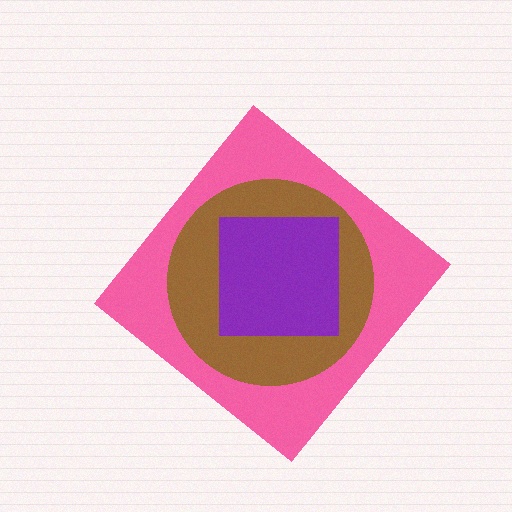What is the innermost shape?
The purple square.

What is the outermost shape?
The pink diamond.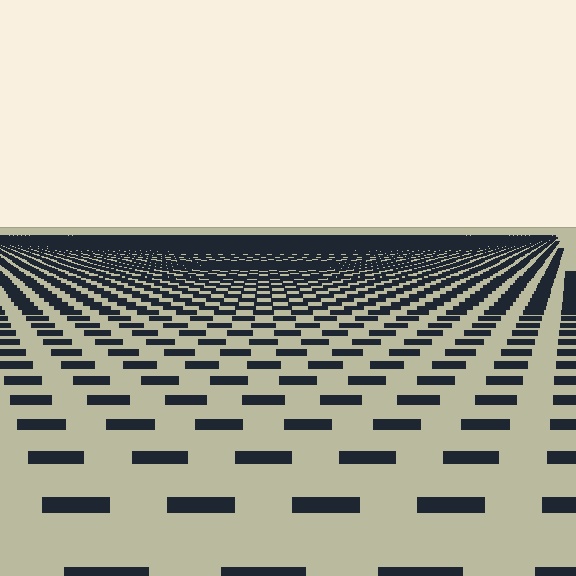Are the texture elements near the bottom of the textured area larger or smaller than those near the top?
Larger. Near the bottom, elements are closer to the viewer and appear at a bigger on-screen size.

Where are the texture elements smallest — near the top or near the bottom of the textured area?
Near the top.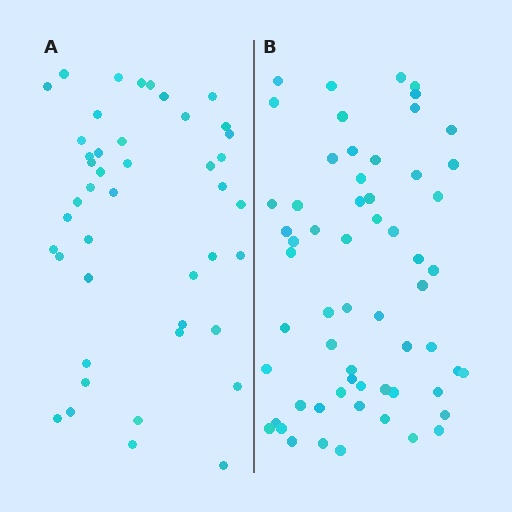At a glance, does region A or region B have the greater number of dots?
Region B (the right region) has more dots.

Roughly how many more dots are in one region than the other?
Region B has approximately 15 more dots than region A.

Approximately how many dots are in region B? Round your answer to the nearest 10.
About 60 dots.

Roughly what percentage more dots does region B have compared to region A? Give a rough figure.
About 35% more.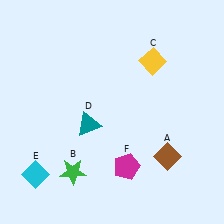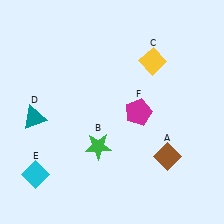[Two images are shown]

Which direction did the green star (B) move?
The green star (B) moved up.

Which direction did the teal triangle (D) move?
The teal triangle (D) moved left.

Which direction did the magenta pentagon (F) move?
The magenta pentagon (F) moved up.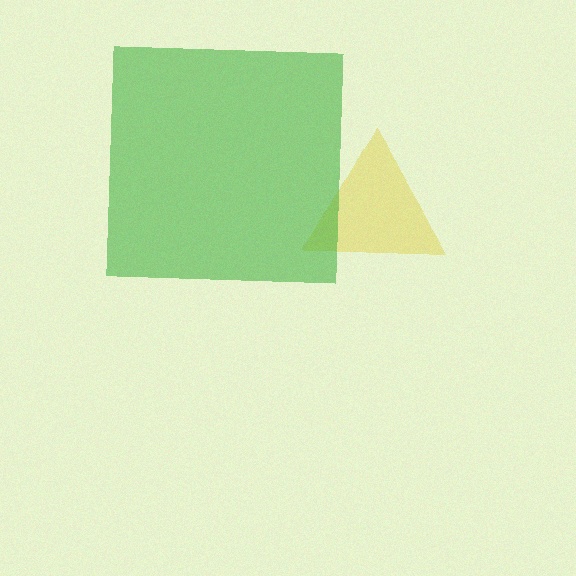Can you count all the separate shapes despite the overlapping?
Yes, there are 2 separate shapes.